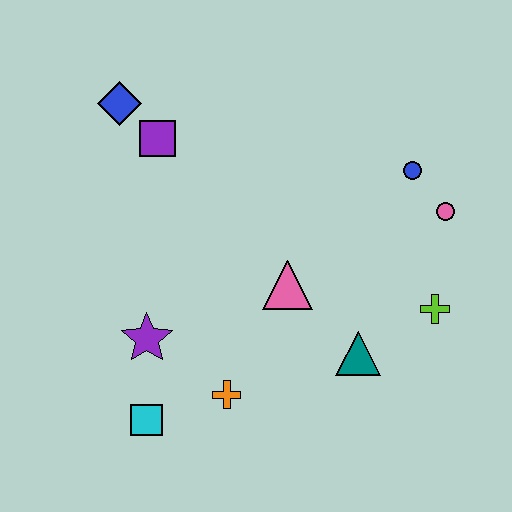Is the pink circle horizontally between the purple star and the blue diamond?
No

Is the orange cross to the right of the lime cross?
No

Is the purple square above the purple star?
Yes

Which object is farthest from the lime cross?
The blue diamond is farthest from the lime cross.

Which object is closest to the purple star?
The cyan square is closest to the purple star.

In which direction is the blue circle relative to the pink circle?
The blue circle is above the pink circle.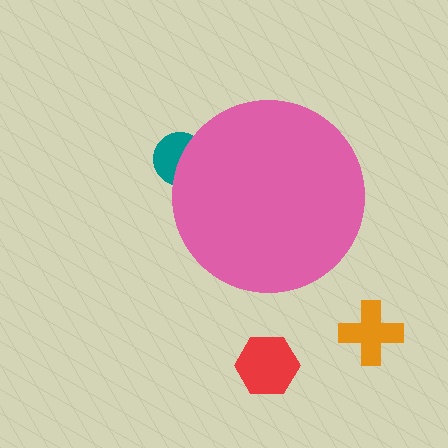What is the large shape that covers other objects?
A pink circle.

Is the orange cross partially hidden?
No, the orange cross is fully visible.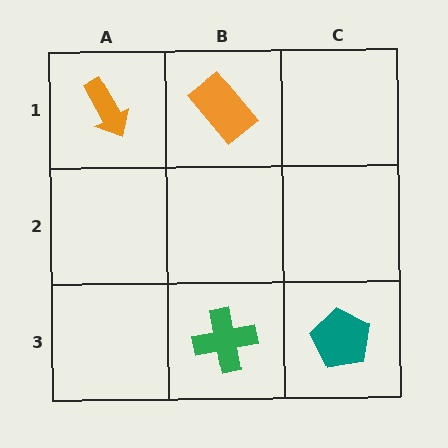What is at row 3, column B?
A green cross.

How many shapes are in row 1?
2 shapes.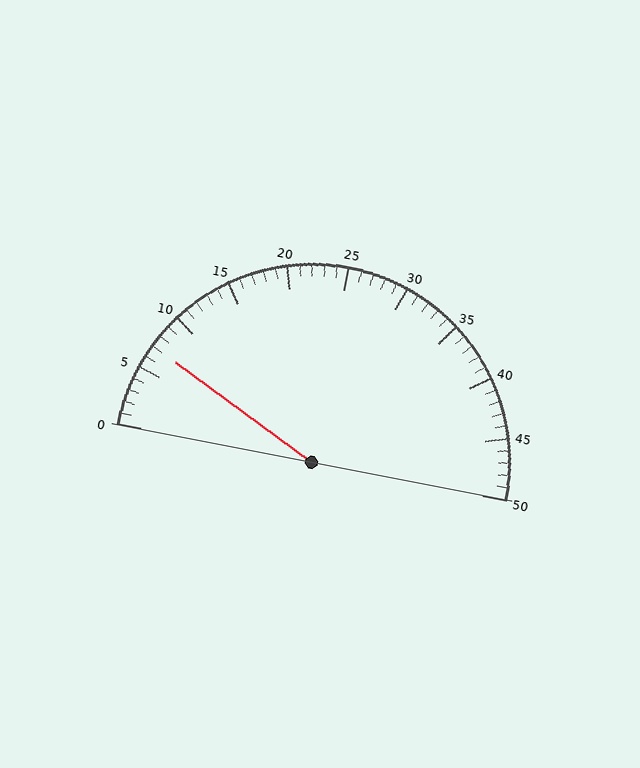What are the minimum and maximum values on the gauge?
The gauge ranges from 0 to 50.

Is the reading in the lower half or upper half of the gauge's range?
The reading is in the lower half of the range (0 to 50).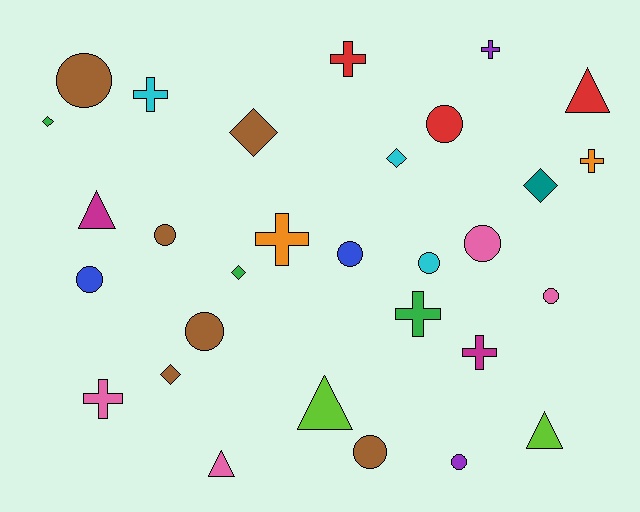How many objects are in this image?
There are 30 objects.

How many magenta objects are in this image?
There are 2 magenta objects.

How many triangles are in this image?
There are 5 triangles.